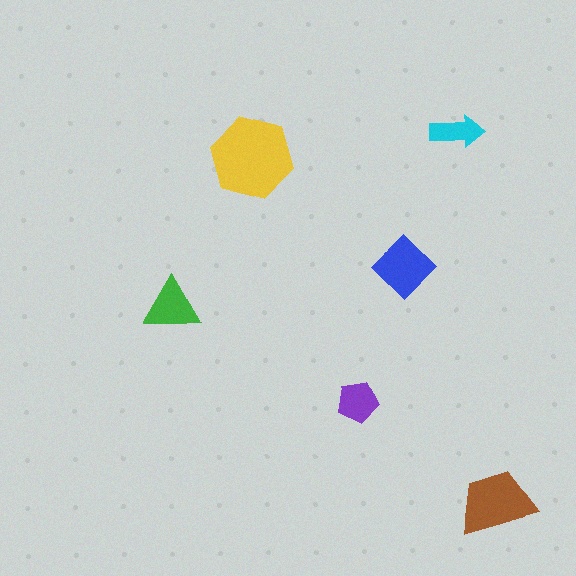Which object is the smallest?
The cyan arrow.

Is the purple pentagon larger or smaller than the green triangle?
Smaller.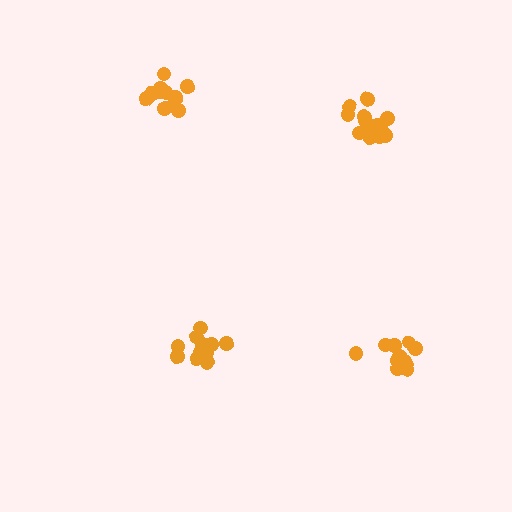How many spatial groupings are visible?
There are 4 spatial groupings.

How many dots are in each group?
Group 1: 15 dots, Group 2: 13 dots, Group 3: 11 dots, Group 4: 11 dots (50 total).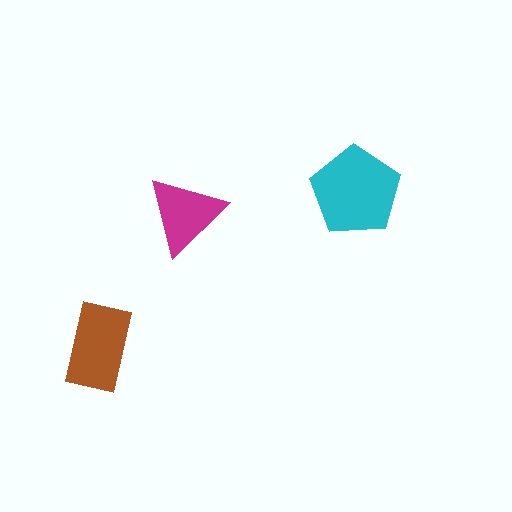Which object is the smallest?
The magenta triangle.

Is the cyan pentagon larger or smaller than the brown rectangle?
Larger.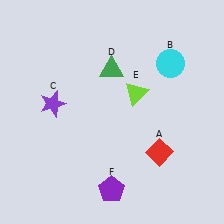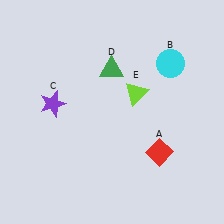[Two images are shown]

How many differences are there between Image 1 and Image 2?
There is 1 difference between the two images.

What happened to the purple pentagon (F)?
The purple pentagon (F) was removed in Image 2. It was in the bottom-left area of Image 1.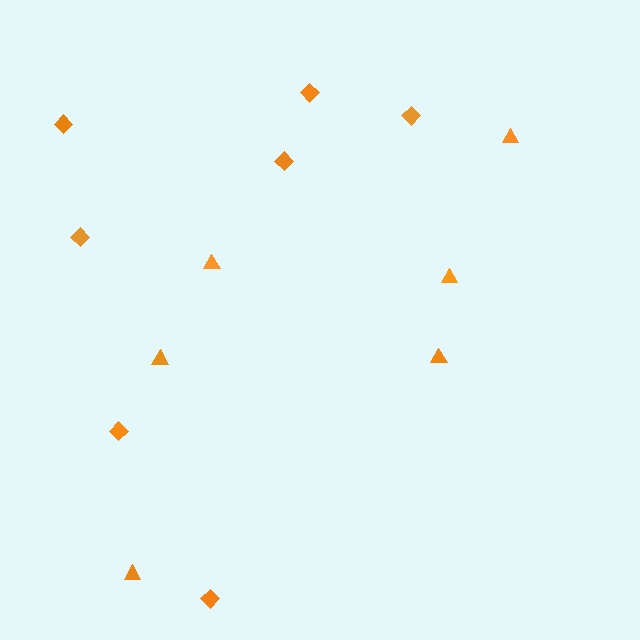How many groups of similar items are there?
There are 2 groups: one group of triangles (6) and one group of diamonds (7).